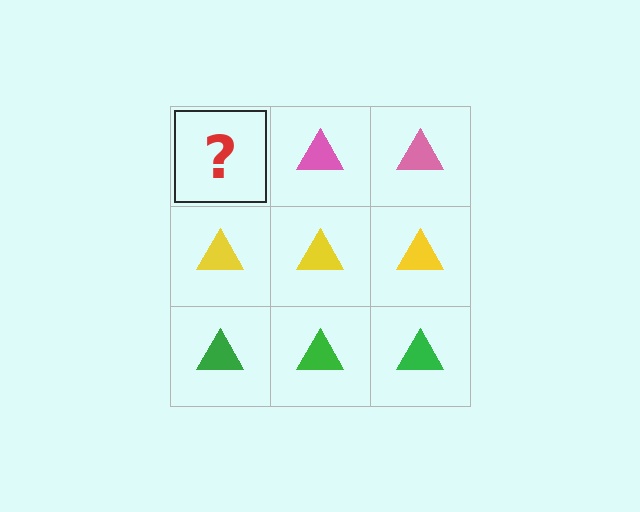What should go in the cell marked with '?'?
The missing cell should contain a pink triangle.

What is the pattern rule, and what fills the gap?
The rule is that each row has a consistent color. The gap should be filled with a pink triangle.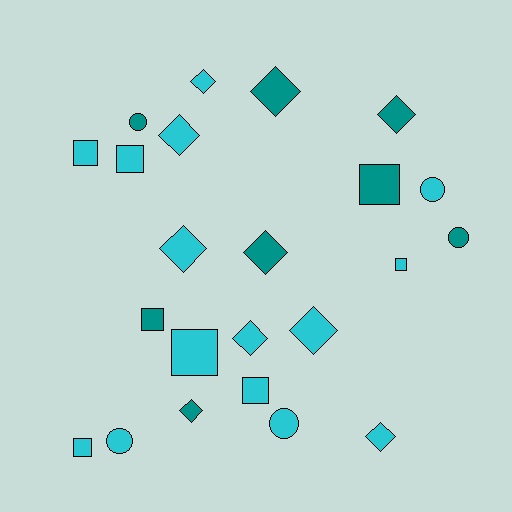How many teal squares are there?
There are 2 teal squares.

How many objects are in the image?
There are 23 objects.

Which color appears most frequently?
Cyan, with 15 objects.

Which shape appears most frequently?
Diamond, with 10 objects.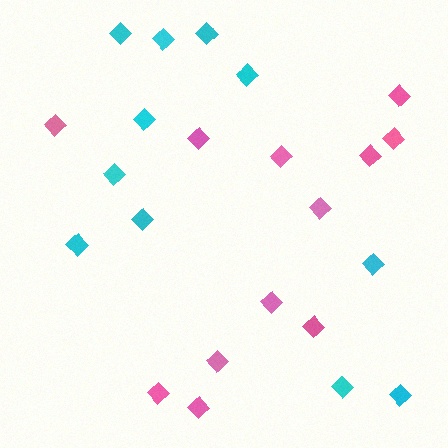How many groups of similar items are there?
There are 2 groups: one group of pink diamonds (12) and one group of cyan diamonds (11).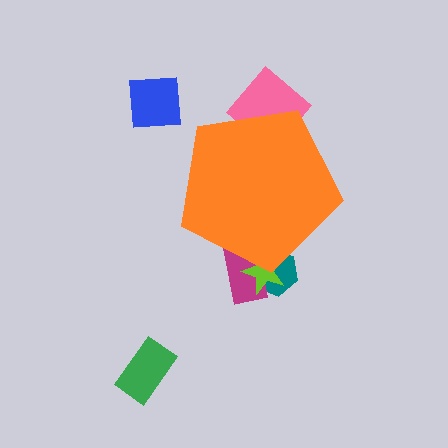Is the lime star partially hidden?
Yes, the lime star is partially hidden behind the orange pentagon.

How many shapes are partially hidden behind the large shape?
4 shapes are partially hidden.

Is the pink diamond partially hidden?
Yes, the pink diamond is partially hidden behind the orange pentagon.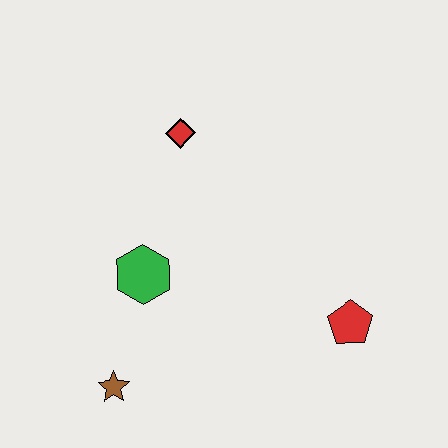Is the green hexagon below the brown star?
No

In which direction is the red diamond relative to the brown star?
The red diamond is above the brown star.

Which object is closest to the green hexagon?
The brown star is closest to the green hexagon.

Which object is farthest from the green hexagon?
The red pentagon is farthest from the green hexagon.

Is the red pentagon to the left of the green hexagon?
No